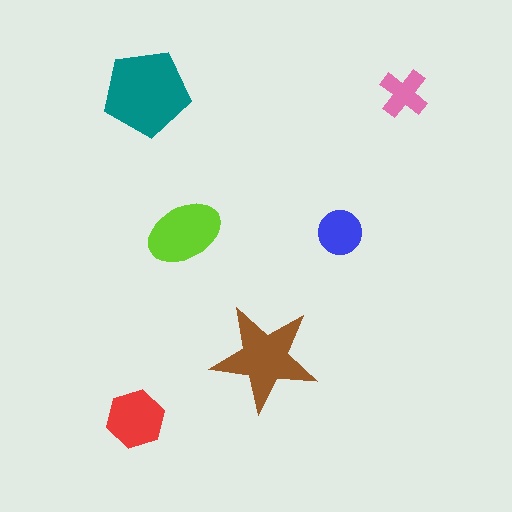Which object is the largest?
The teal pentagon.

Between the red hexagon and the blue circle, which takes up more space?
The red hexagon.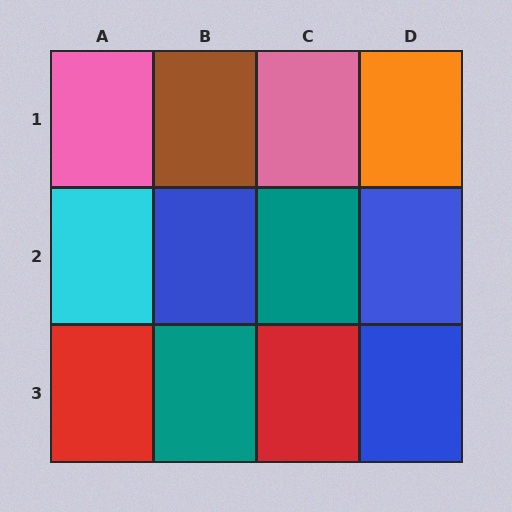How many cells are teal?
2 cells are teal.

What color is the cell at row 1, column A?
Pink.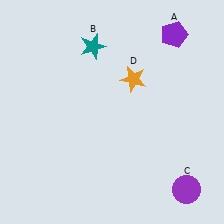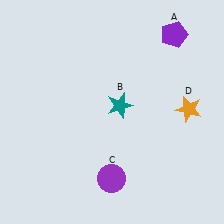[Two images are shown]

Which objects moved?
The objects that moved are: the teal star (B), the purple circle (C), the orange star (D).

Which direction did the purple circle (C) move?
The purple circle (C) moved left.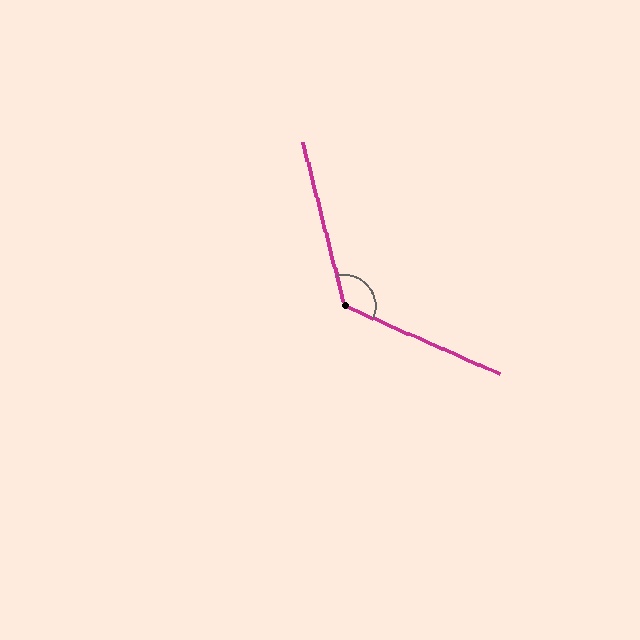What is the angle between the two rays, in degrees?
Approximately 128 degrees.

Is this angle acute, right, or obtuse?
It is obtuse.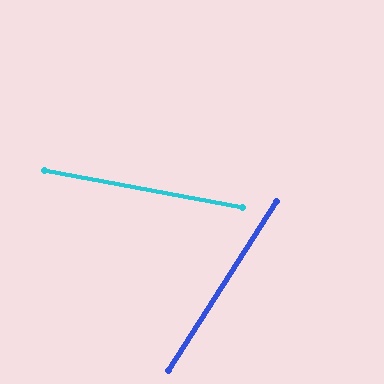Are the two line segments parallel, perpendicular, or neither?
Neither parallel nor perpendicular — they differ by about 68°.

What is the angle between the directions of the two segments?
Approximately 68 degrees.